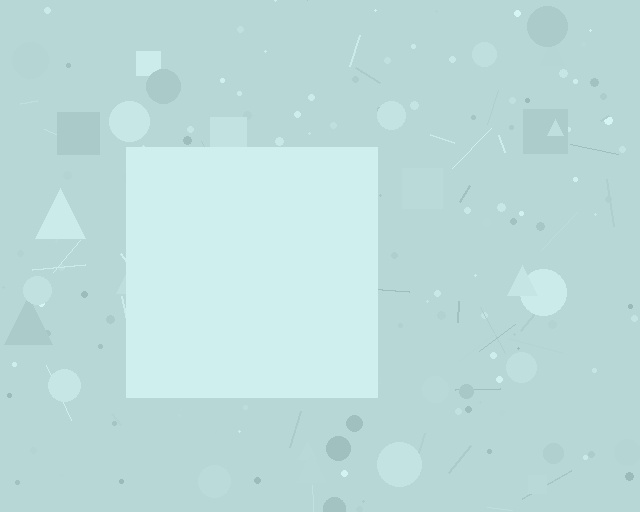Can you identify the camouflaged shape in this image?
The camouflaged shape is a square.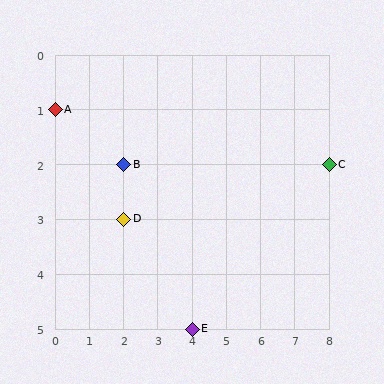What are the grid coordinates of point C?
Point C is at grid coordinates (8, 2).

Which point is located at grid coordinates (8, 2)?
Point C is at (8, 2).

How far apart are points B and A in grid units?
Points B and A are 2 columns and 1 row apart (about 2.2 grid units diagonally).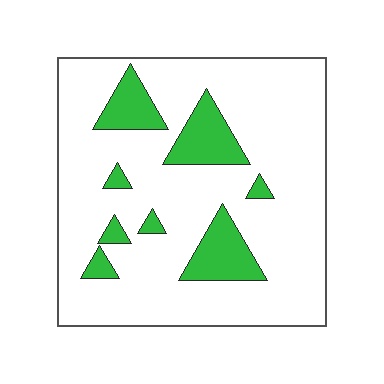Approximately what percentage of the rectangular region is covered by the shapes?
Approximately 15%.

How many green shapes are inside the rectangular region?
8.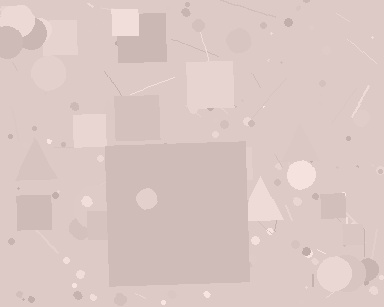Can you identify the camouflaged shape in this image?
The camouflaged shape is a square.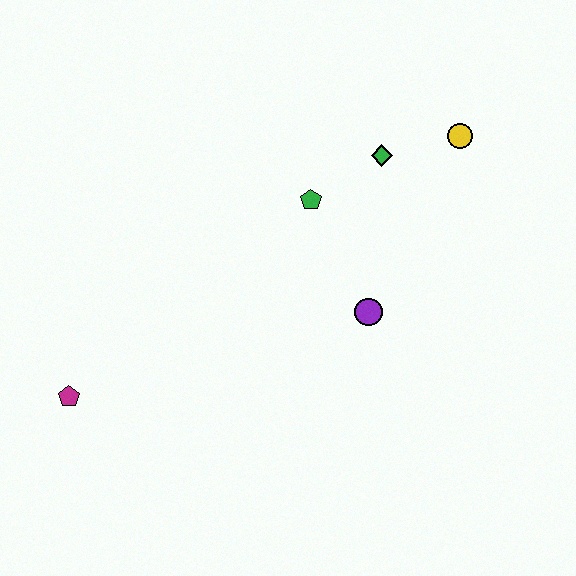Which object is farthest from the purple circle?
The magenta pentagon is farthest from the purple circle.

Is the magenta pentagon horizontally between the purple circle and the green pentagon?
No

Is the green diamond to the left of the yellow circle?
Yes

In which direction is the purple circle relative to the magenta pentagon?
The purple circle is to the right of the magenta pentagon.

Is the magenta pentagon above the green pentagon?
No